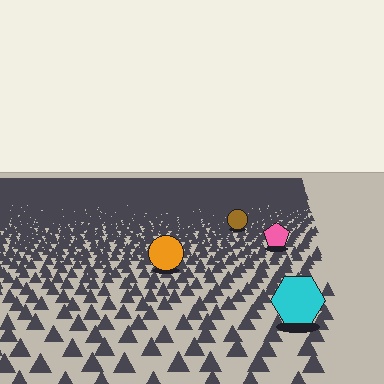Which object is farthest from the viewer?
The brown circle is farthest from the viewer. It appears smaller and the ground texture around it is denser.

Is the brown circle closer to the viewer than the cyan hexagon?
No. The cyan hexagon is closer — you can tell from the texture gradient: the ground texture is coarser near it.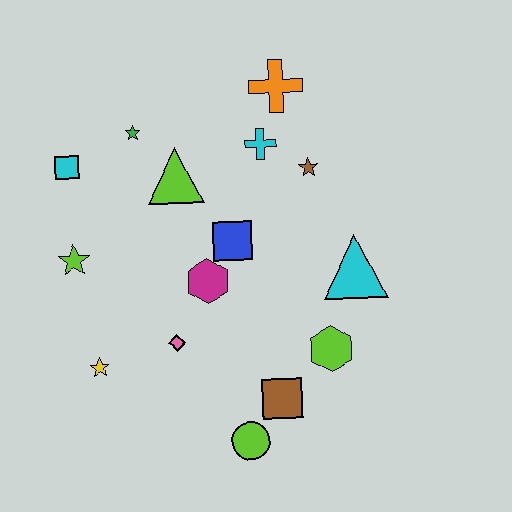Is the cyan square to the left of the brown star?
Yes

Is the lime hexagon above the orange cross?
No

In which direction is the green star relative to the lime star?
The green star is above the lime star.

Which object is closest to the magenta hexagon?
The blue square is closest to the magenta hexagon.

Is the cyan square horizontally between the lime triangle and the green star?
No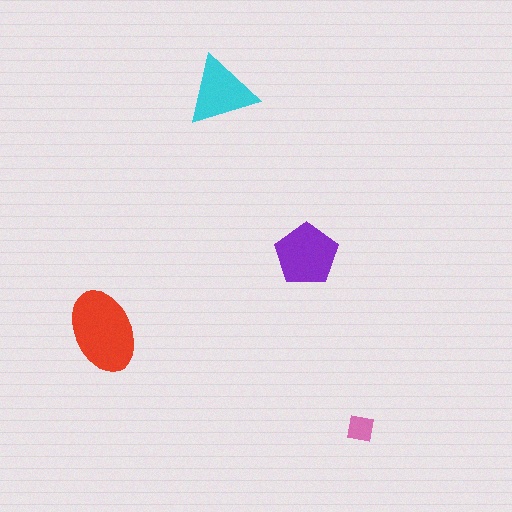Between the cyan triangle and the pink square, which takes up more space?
The cyan triangle.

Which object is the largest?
The red ellipse.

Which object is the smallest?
The pink square.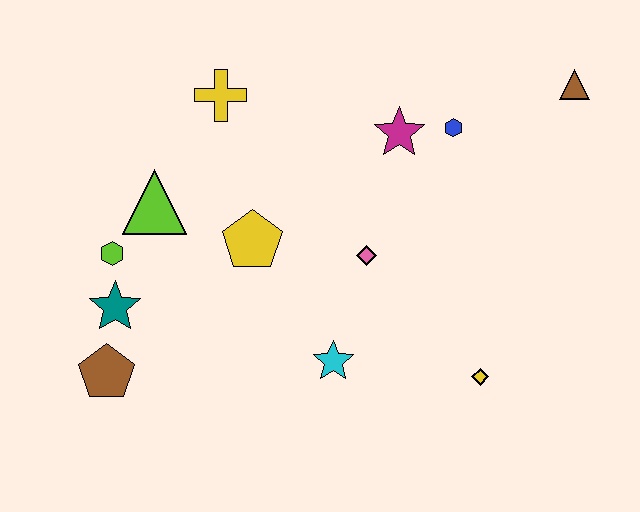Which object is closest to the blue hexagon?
The magenta star is closest to the blue hexagon.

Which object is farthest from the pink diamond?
The brown pentagon is farthest from the pink diamond.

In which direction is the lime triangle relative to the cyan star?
The lime triangle is to the left of the cyan star.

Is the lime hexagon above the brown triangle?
No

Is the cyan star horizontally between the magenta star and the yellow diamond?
No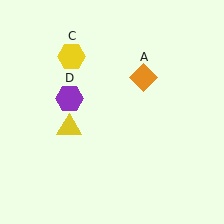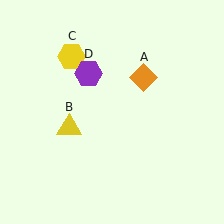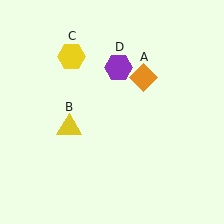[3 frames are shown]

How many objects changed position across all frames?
1 object changed position: purple hexagon (object D).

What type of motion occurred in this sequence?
The purple hexagon (object D) rotated clockwise around the center of the scene.